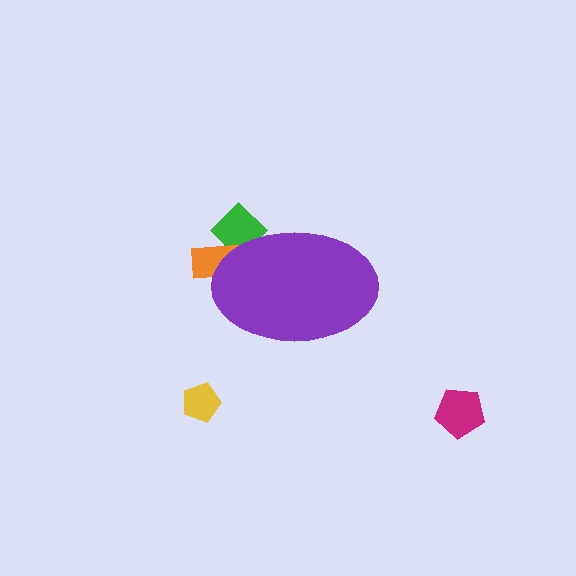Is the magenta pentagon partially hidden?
No, the magenta pentagon is fully visible.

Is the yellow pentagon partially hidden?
No, the yellow pentagon is fully visible.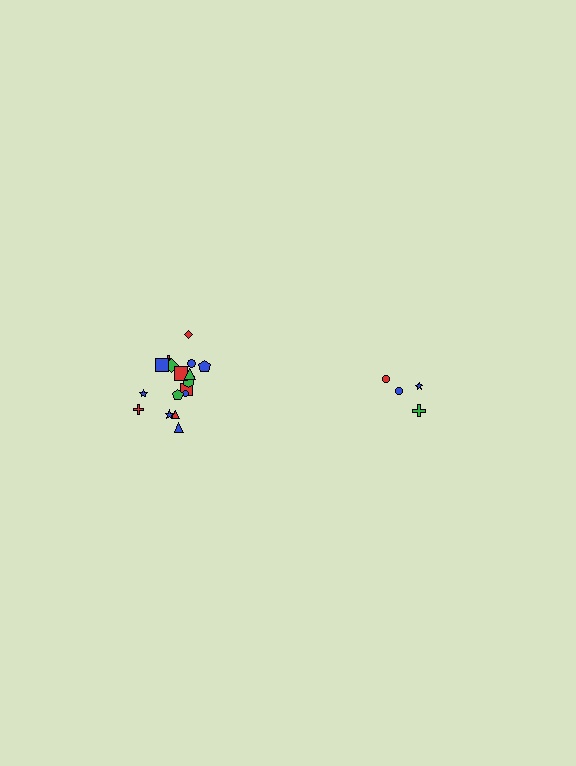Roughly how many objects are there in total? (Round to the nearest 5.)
Roughly 20 objects in total.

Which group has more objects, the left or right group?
The left group.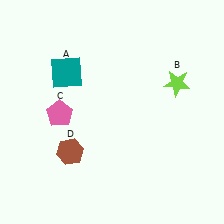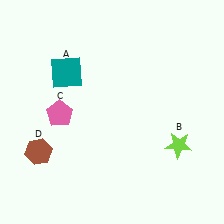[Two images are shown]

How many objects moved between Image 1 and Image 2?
2 objects moved between the two images.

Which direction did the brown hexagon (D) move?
The brown hexagon (D) moved left.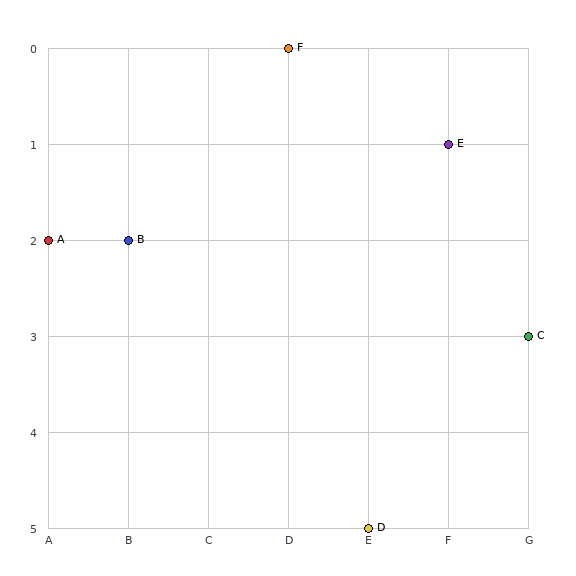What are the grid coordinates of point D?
Point D is at grid coordinates (E, 5).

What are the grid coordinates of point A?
Point A is at grid coordinates (A, 2).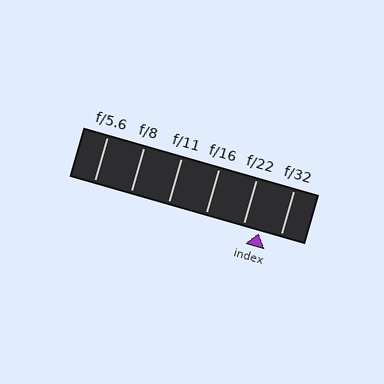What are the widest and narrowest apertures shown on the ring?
The widest aperture shown is f/5.6 and the narrowest is f/32.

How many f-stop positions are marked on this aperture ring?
There are 6 f-stop positions marked.